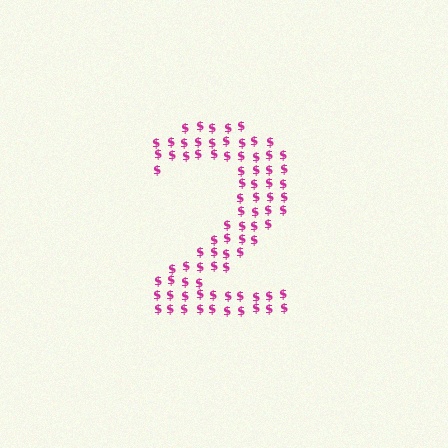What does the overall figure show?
The overall figure shows the digit 2.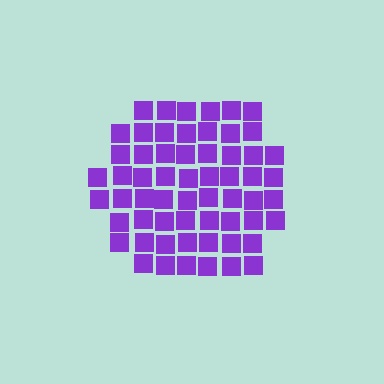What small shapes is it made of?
It is made of small squares.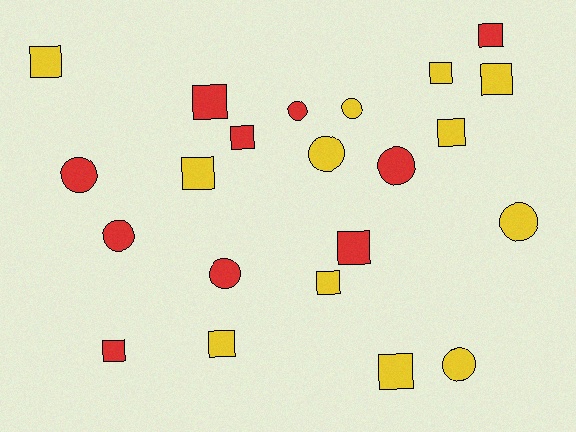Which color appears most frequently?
Yellow, with 12 objects.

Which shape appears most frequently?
Square, with 13 objects.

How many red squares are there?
There are 5 red squares.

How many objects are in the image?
There are 22 objects.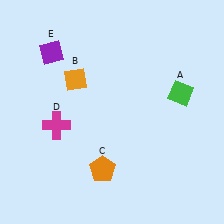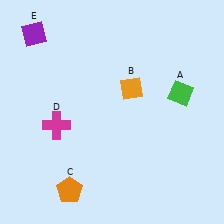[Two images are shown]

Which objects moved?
The objects that moved are: the orange diamond (B), the orange pentagon (C), the purple diamond (E).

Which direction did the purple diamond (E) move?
The purple diamond (E) moved up.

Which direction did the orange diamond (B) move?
The orange diamond (B) moved right.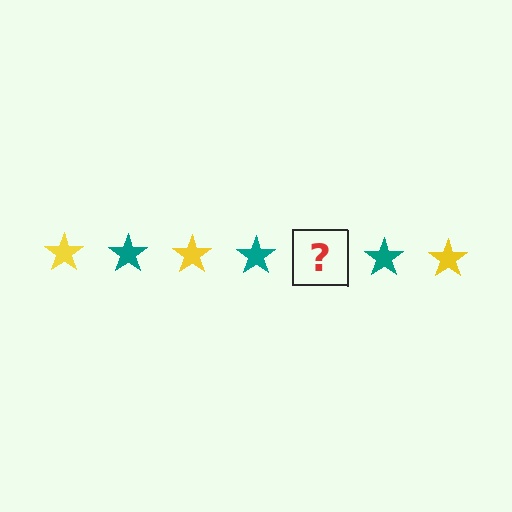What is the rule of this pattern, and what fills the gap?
The rule is that the pattern cycles through yellow, teal stars. The gap should be filled with a yellow star.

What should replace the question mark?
The question mark should be replaced with a yellow star.